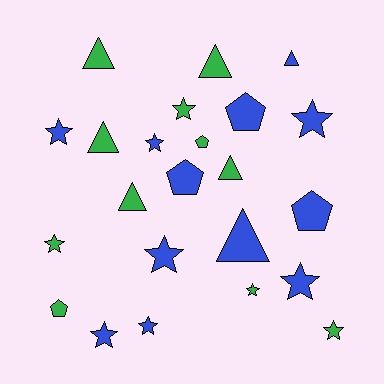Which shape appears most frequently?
Star, with 11 objects.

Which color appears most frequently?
Blue, with 12 objects.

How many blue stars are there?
There are 7 blue stars.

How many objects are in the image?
There are 23 objects.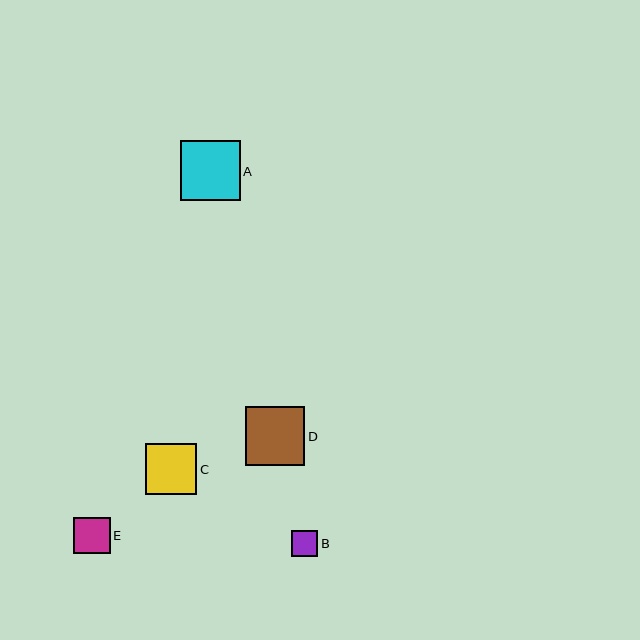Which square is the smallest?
Square B is the smallest with a size of approximately 26 pixels.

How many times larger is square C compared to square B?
Square C is approximately 2.0 times the size of square B.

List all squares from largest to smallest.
From largest to smallest: A, D, C, E, B.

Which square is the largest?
Square A is the largest with a size of approximately 60 pixels.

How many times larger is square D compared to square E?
Square D is approximately 1.6 times the size of square E.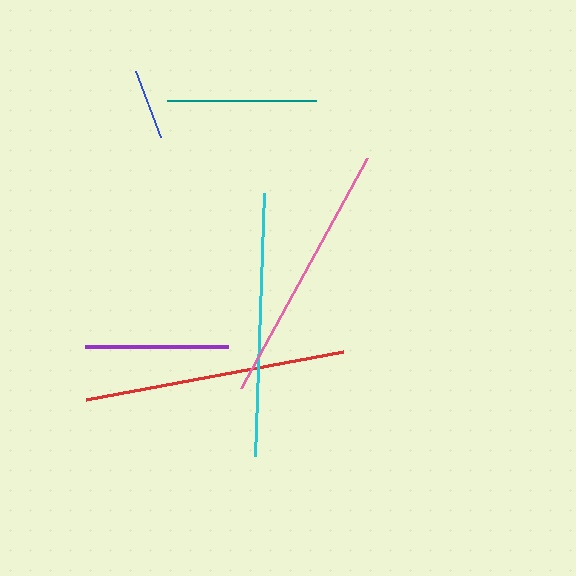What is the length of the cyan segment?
The cyan segment is approximately 263 pixels long.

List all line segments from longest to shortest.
From longest to shortest: cyan, pink, red, teal, purple, blue.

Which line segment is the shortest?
The blue line is the shortest at approximately 71 pixels.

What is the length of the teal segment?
The teal segment is approximately 149 pixels long.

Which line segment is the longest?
The cyan line is the longest at approximately 263 pixels.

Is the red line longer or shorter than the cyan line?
The cyan line is longer than the red line.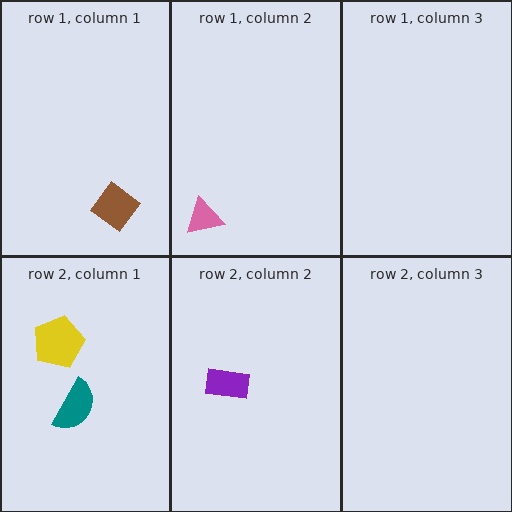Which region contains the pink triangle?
The row 1, column 2 region.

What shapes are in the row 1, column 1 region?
The brown diamond.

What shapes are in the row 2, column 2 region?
The purple rectangle.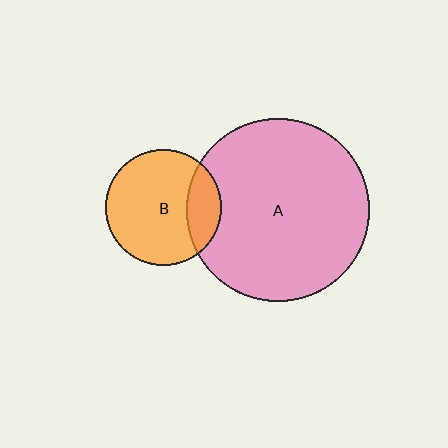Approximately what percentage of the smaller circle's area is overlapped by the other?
Approximately 20%.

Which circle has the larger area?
Circle A (pink).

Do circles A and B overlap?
Yes.